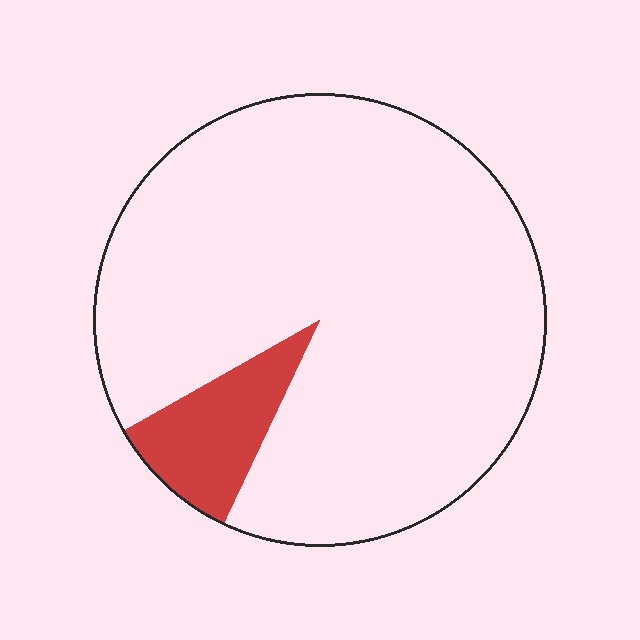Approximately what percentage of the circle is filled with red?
Approximately 10%.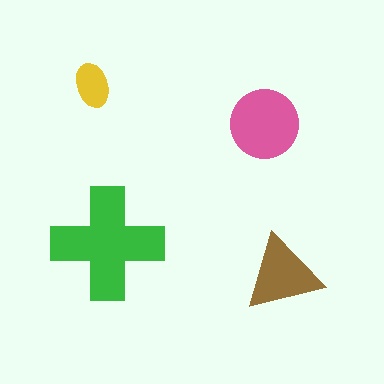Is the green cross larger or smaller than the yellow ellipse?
Larger.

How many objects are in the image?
There are 4 objects in the image.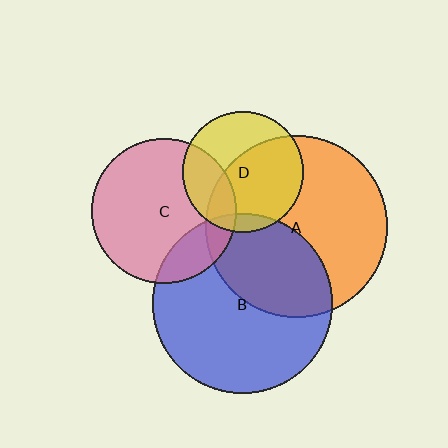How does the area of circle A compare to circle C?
Approximately 1.6 times.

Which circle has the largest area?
Circle A (orange).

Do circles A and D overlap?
Yes.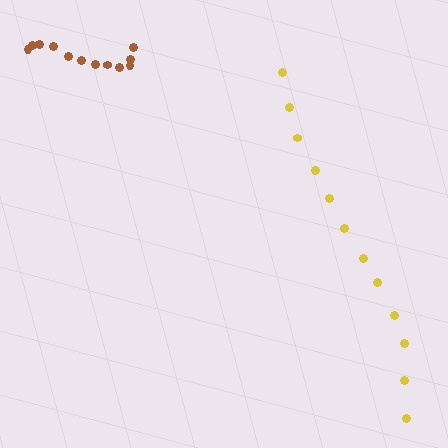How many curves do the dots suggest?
There are 2 distinct paths.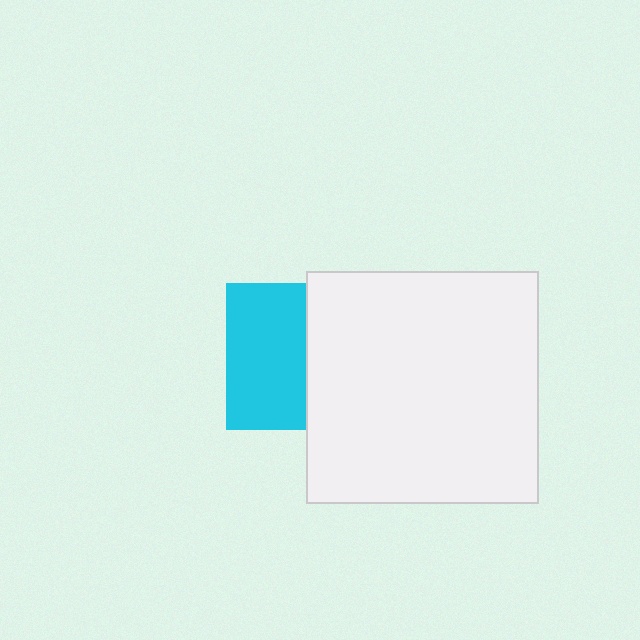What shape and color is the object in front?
The object in front is a white square.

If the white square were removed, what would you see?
You would see the complete cyan square.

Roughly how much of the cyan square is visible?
About half of it is visible (roughly 54%).